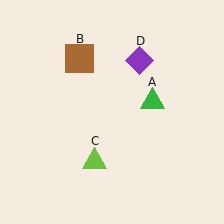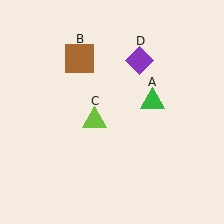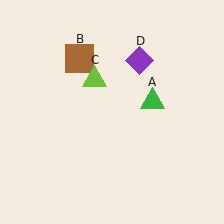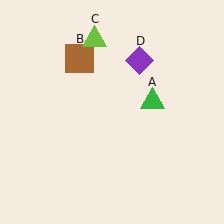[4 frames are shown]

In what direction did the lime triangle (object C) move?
The lime triangle (object C) moved up.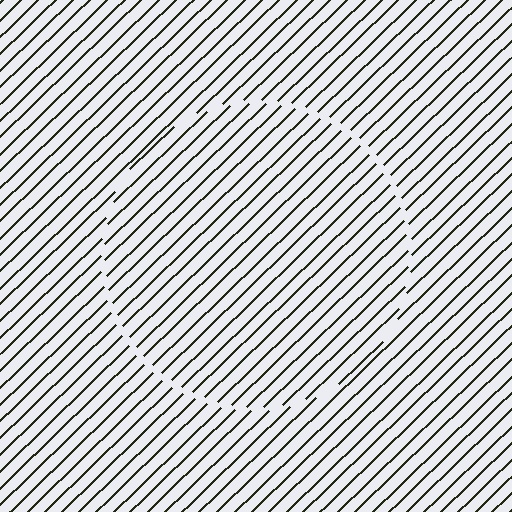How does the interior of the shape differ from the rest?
The interior of the shape contains the same grating, shifted by half a period — the contour is defined by the phase discontinuity where line-ends from the inner and outer gratings abut.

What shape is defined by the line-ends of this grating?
An illusory circle. The interior of the shape contains the same grating, shifted by half a period — the contour is defined by the phase discontinuity where line-ends from the inner and outer gratings abut.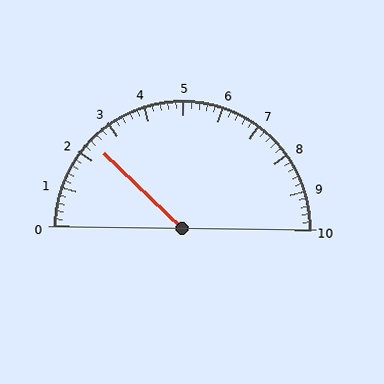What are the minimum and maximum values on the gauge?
The gauge ranges from 0 to 10.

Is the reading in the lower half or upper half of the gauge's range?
The reading is in the lower half of the range (0 to 10).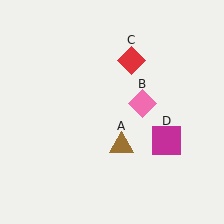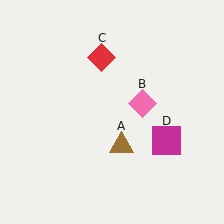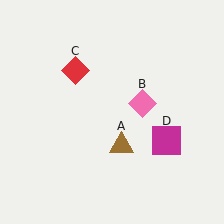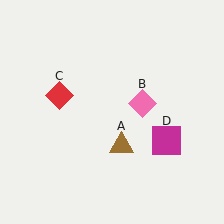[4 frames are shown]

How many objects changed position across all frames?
1 object changed position: red diamond (object C).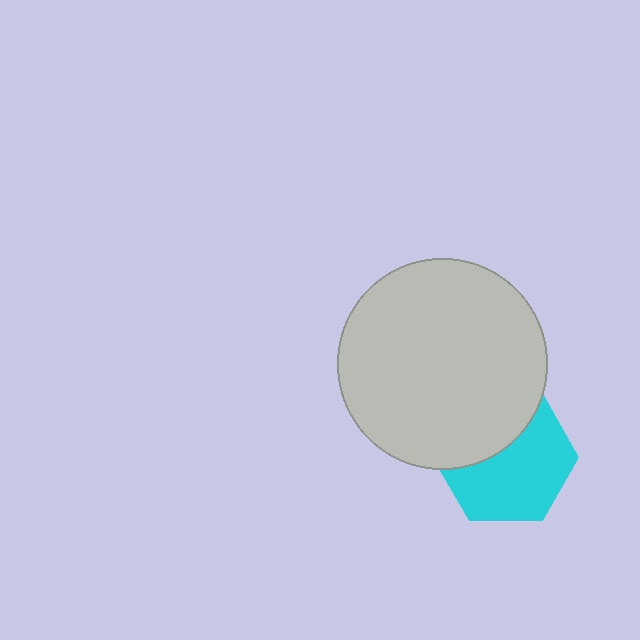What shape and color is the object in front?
The object in front is a light gray circle.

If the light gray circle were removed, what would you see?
You would see the complete cyan hexagon.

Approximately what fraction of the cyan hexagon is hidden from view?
Roughly 37% of the cyan hexagon is hidden behind the light gray circle.